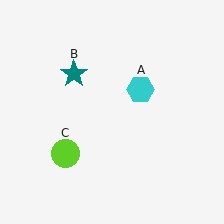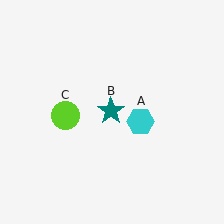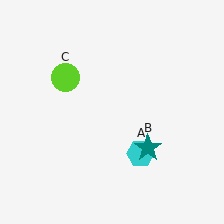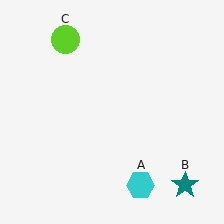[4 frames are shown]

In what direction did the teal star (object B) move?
The teal star (object B) moved down and to the right.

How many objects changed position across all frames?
3 objects changed position: cyan hexagon (object A), teal star (object B), lime circle (object C).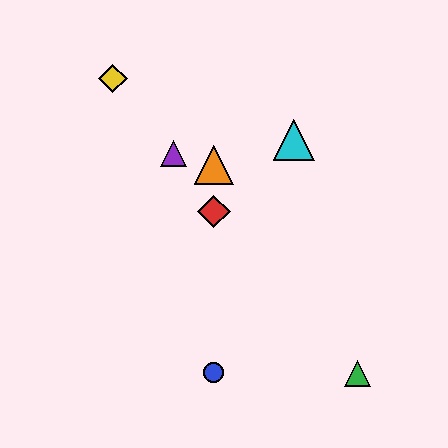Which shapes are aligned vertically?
The red diamond, the blue circle, the orange triangle are aligned vertically.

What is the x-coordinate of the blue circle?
The blue circle is at x≈214.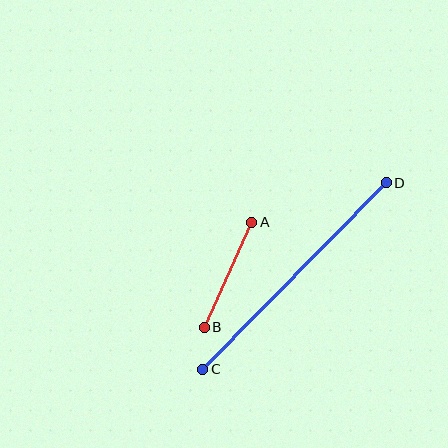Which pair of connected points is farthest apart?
Points C and D are farthest apart.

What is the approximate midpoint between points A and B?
The midpoint is at approximately (228, 275) pixels.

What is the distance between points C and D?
The distance is approximately 262 pixels.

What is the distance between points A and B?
The distance is approximately 115 pixels.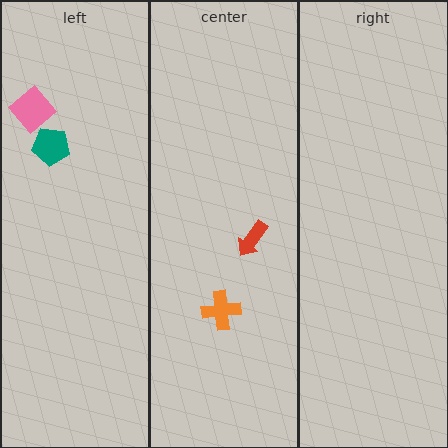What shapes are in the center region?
The red arrow, the orange cross.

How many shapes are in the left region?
2.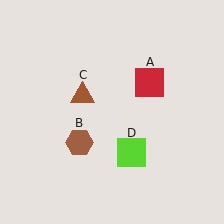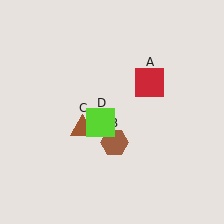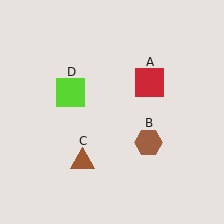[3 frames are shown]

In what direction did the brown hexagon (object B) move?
The brown hexagon (object B) moved right.